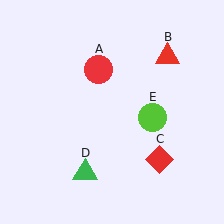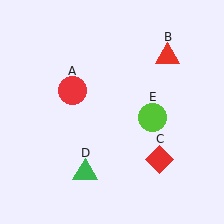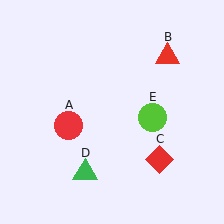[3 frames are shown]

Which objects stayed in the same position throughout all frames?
Red triangle (object B) and red diamond (object C) and green triangle (object D) and lime circle (object E) remained stationary.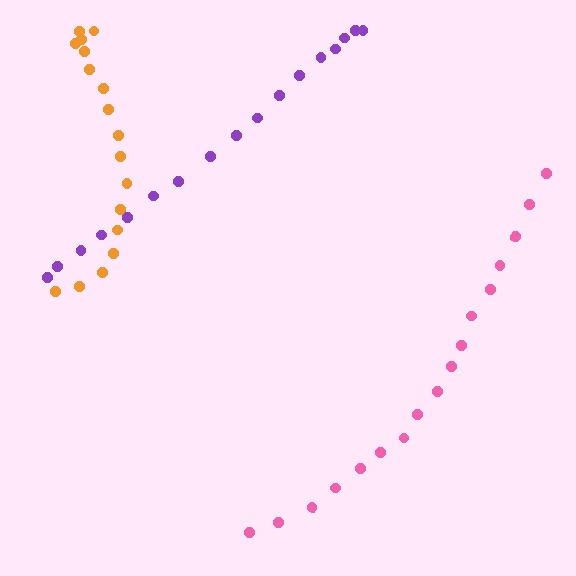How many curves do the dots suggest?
There are 3 distinct paths.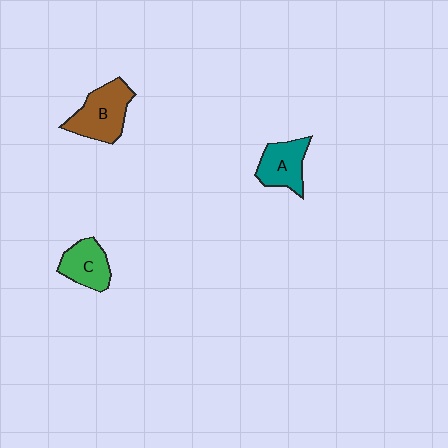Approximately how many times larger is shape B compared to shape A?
Approximately 1.3 times.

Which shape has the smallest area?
Shape C (green).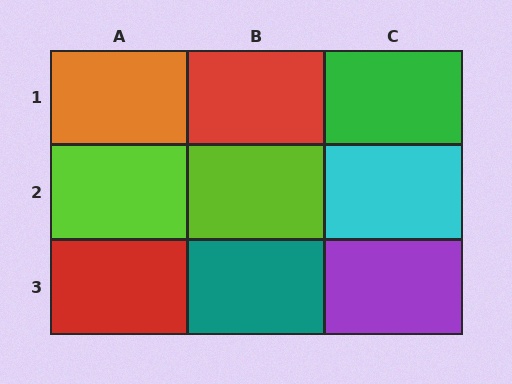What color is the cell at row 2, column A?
Lime.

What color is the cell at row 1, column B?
Red.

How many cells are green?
1 cell is green.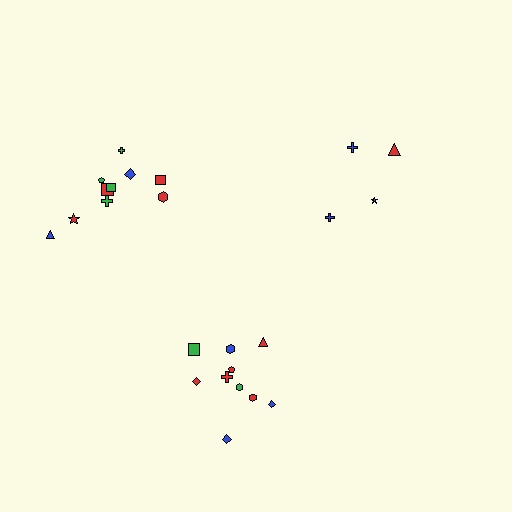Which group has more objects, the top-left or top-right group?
The top-left group.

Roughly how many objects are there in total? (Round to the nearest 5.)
Roughly 25 objects in total.